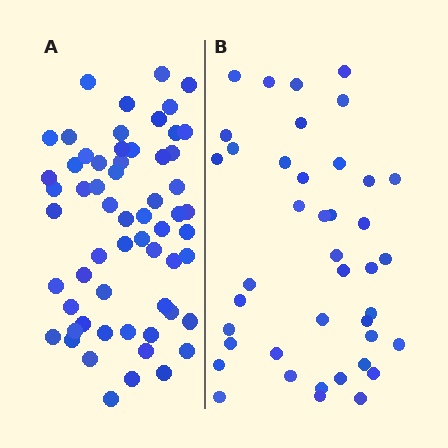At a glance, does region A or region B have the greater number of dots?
Region A (the left region) has more dots.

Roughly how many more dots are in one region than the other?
Region A has approximately 20 more dots than region B.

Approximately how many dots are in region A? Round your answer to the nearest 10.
About 60 dots.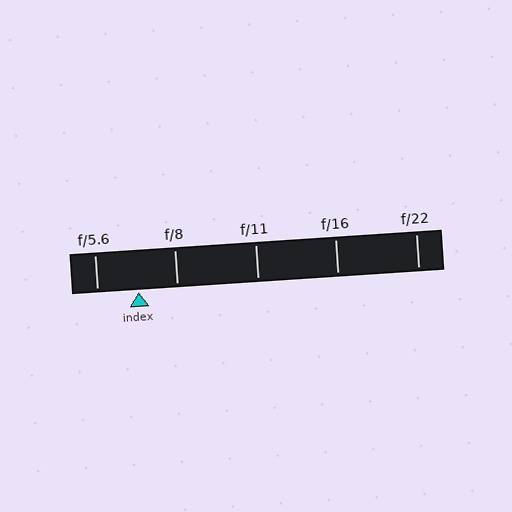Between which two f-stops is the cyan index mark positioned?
The index mark is between f/5.6 and f/8.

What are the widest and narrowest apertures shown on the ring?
The widest aperture shown is f/5.6 and the narrowest is f/22.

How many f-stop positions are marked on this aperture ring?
There are 5 f-stop positions marked.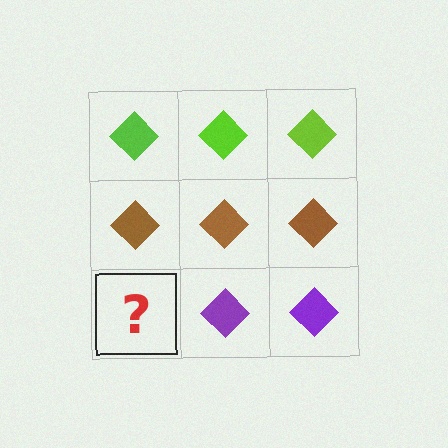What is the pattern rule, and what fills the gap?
The rule is that each row has a consistent color. The gap should be filled with a purple diamond.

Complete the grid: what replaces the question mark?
The question mark should be replaced with a purple diamond.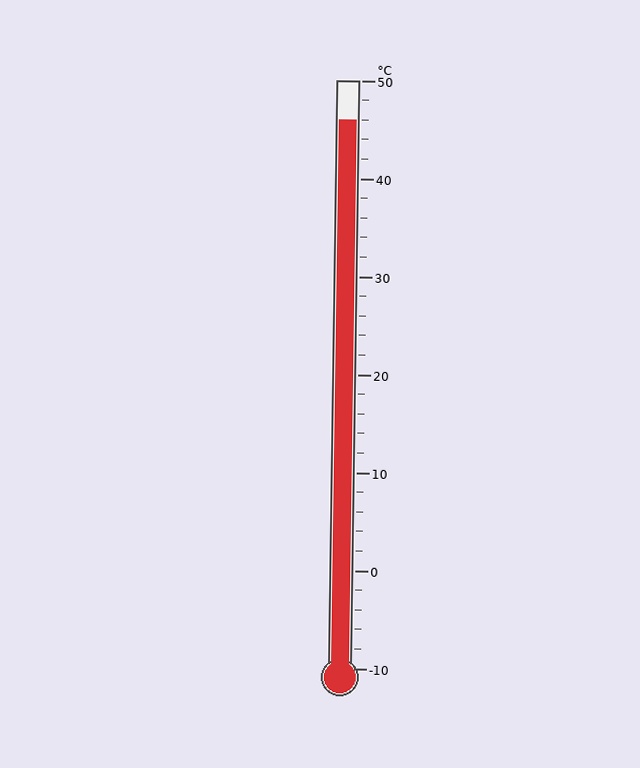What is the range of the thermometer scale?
The thermometer scale ranges from -10°C to 50°C.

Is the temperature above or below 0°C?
The temperature is above 0°C.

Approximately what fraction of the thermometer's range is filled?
The thermometer is filled to approximately 95% of its range.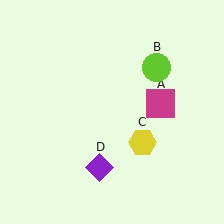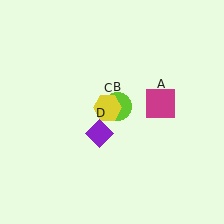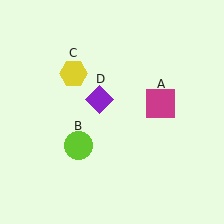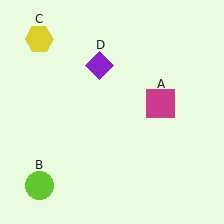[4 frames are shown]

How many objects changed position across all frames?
3 objects changed position: lime circle (object B), yellow hexagon (object C), purple diamond (object D).